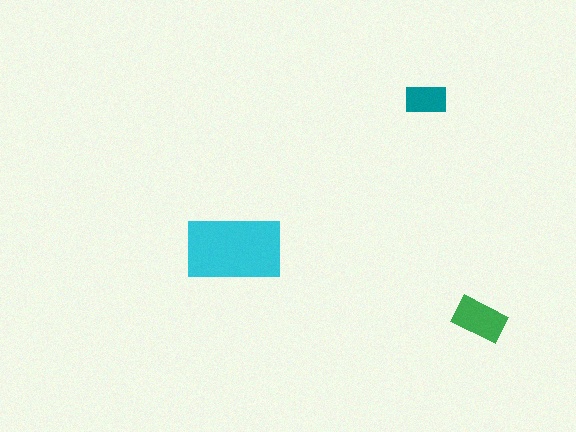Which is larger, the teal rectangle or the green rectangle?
The green one.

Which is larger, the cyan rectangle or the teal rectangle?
The cyan one.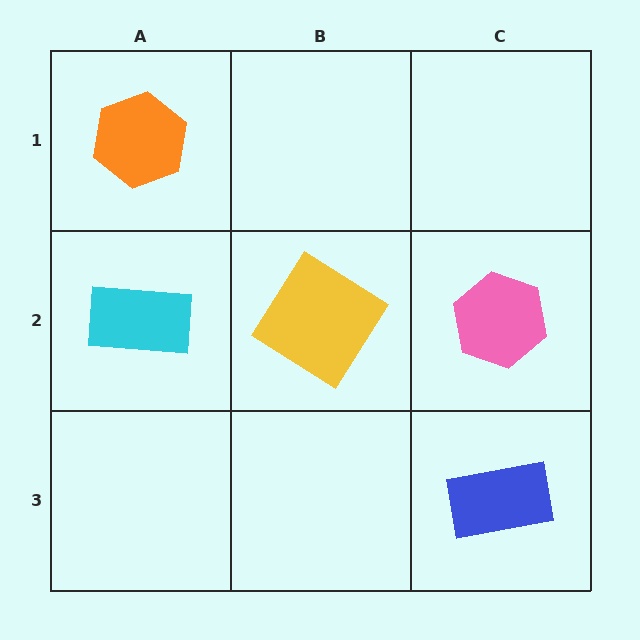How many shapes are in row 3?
1 shape.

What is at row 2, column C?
A pink hexagon.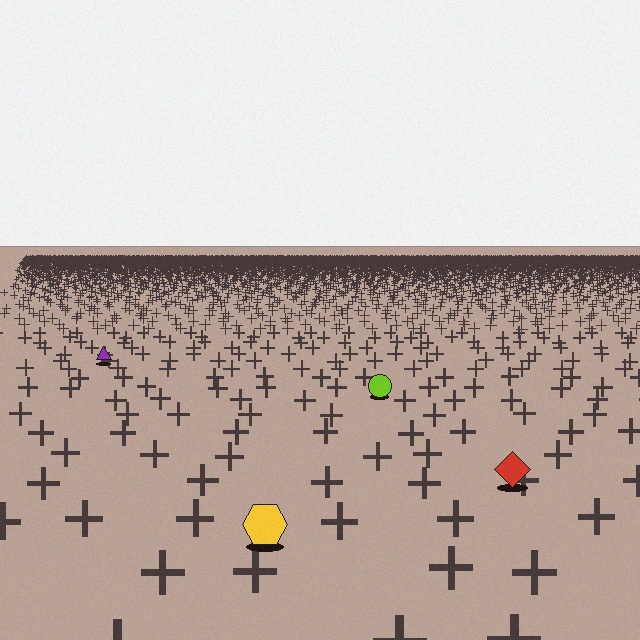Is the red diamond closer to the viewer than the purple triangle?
Yes. The red diamond is closer — you can tell from the texture gradient: the ground texture is coarser near it.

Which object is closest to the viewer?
The yellow hexagon is closest. The texture marks near it are larger and more spread out.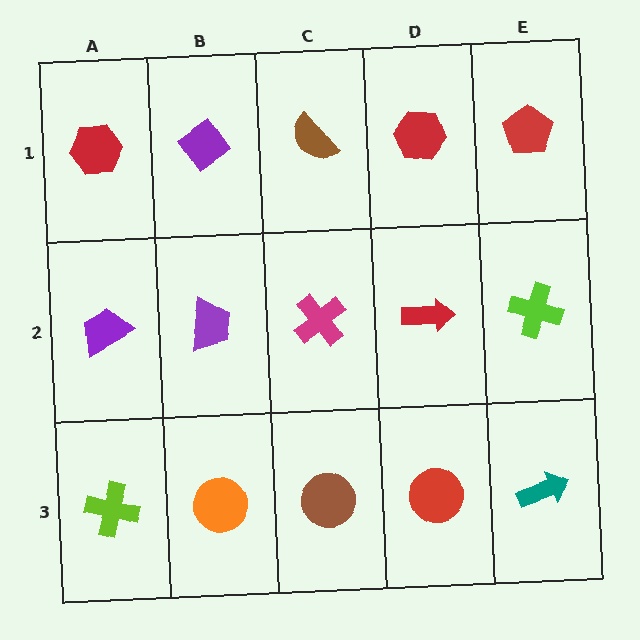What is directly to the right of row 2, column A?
A purple trapezoid.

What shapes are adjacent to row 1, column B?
A purple trapezoid (row 2, column B), a red hexagon (row 1, column A), a brown semicircle (row 1, column C).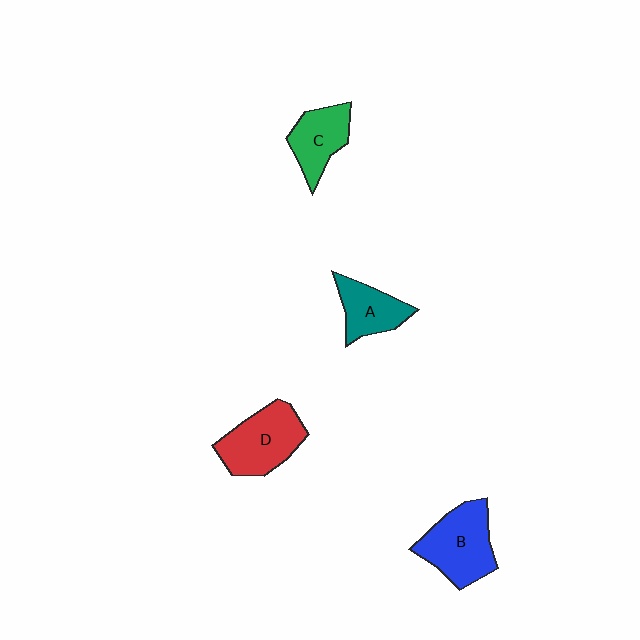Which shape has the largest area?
Shape B (blue).